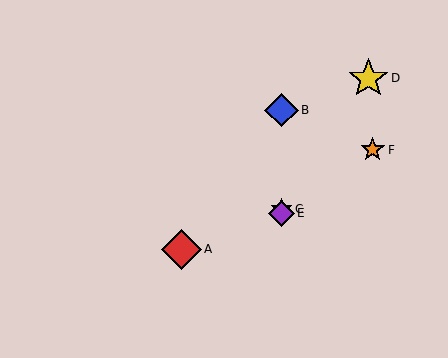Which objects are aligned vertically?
Objects B, C, E are aligned vertically.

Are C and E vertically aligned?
Yes, both are at x≈282.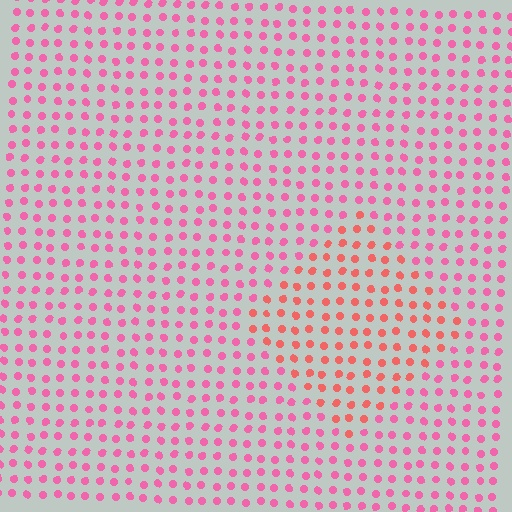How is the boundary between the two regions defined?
The boundary is defined purely by a slight shift in hue (about 31 degrees). Spacing, size, and orientation are identical on both sides.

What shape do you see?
I see a diamond.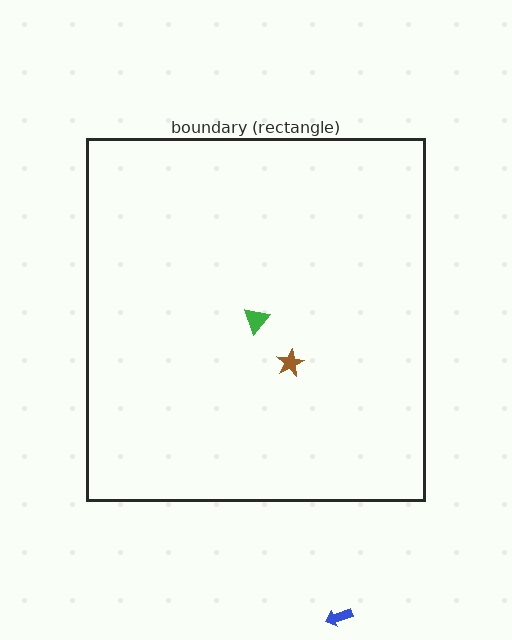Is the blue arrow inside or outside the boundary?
Outside.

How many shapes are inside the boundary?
2 inside, 1 outside.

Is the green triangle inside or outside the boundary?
Inside.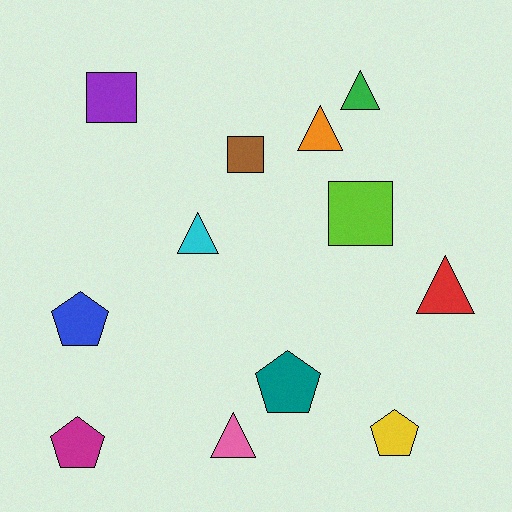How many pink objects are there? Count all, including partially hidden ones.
There is 1 pink object.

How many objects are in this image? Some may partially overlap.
There are 12 objects.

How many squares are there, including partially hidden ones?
There are 3 squares.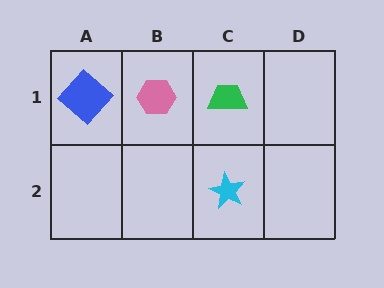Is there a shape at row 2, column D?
No, that cell is empty.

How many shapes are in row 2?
1 shape.